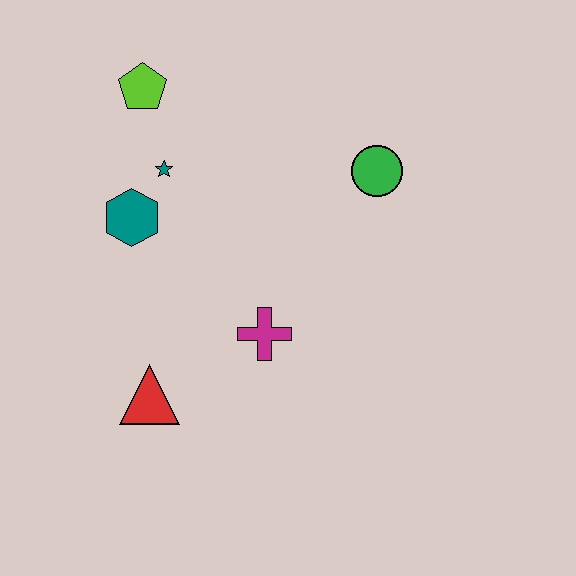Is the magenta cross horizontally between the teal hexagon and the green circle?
Yes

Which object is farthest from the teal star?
The red triangle is farthest from the teal star.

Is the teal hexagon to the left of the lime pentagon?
Yes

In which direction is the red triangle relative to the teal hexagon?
The red triangle is below the teal hexagon.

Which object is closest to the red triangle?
The magenta cross is closest to the red triangle.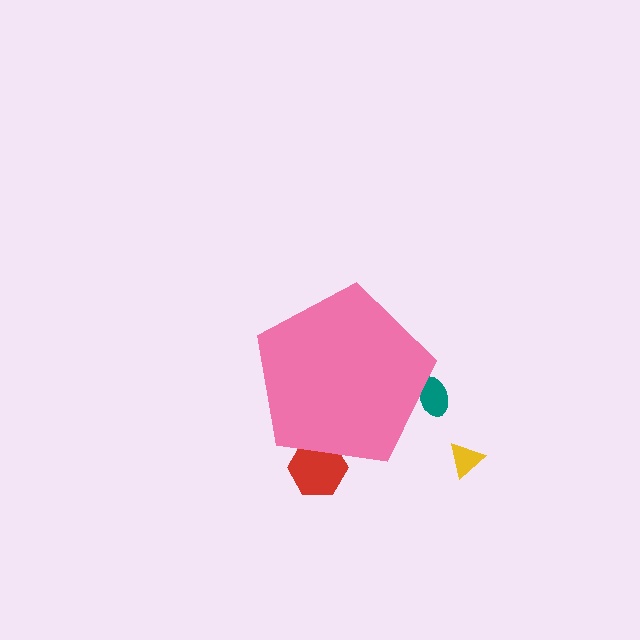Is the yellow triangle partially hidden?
No, the yellow triangle is fully visible.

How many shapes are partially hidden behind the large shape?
2 shapes are partially hidden.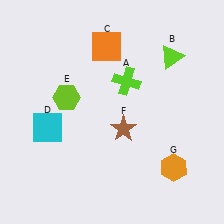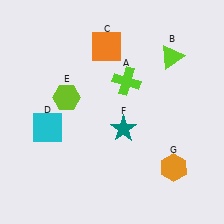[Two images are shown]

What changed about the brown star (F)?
In Image 1, F is brown. In Image 2, it changed to teal.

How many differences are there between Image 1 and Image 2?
There is 1 difference between the two images.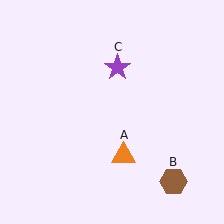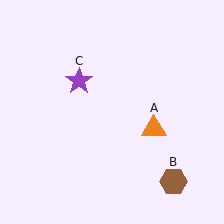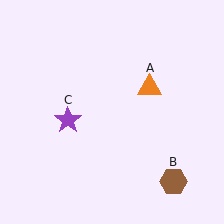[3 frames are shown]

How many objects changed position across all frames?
2 objects changed position: orange triangle (object A), purple star (object C).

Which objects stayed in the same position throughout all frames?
Brown hexagon (object B) remained stationary.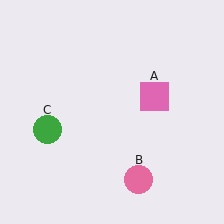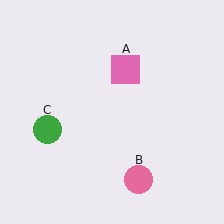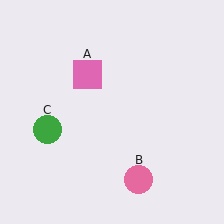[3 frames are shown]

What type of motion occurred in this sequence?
The pink square (object A) rotated counterclockwise around the center of the scene.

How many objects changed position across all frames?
1 object changed position: pink square (object A).